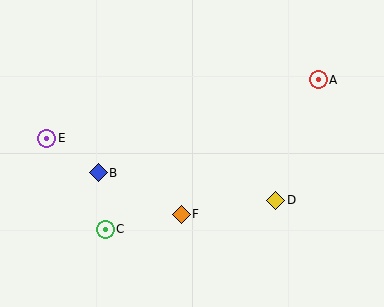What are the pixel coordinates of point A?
Point A is at (318, 80).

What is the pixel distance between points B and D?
The distance between B and D is 179 pixels.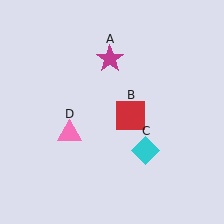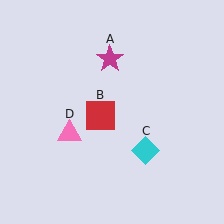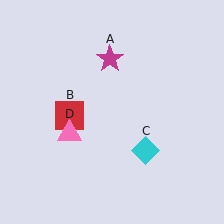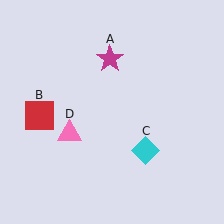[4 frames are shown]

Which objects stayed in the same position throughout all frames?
Magenta star (object A) and cyan diamond (object C) and pink triangle (object D) remained stationary.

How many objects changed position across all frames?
1 object changed position: red square (object B).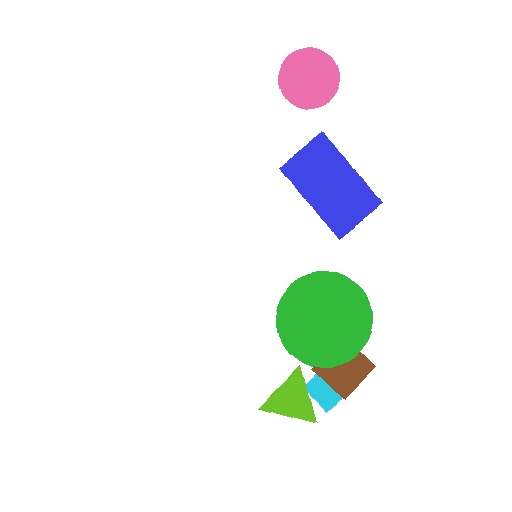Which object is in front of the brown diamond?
The green circle is in front of the brown diamond.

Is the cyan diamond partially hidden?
Yes, it is partially covered by another shape.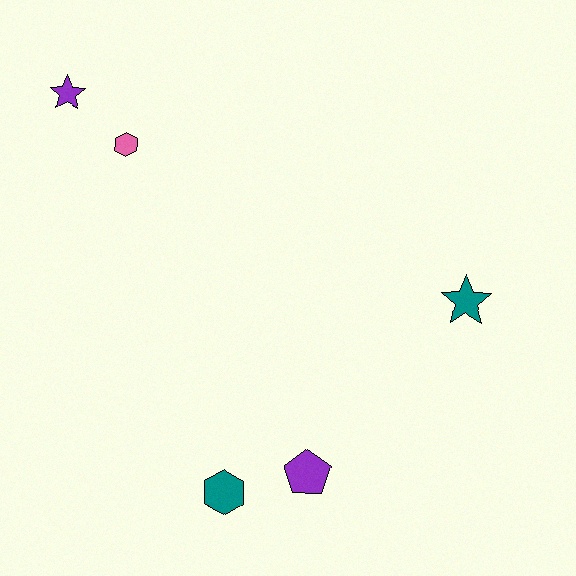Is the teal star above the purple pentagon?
Yes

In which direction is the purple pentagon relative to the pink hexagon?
The purple pentagon is below the pink hexagon.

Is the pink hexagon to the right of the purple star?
Yes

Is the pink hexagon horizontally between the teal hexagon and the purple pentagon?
No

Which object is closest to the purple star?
The pink hexagon is closest to the purple star.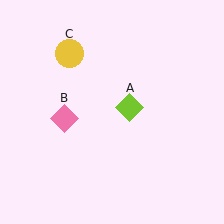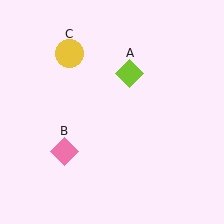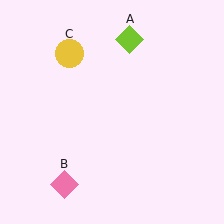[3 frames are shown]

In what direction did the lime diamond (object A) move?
The lime diamond (object A) moved up.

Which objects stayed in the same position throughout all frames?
Yellow circle (object C) remained stationary.